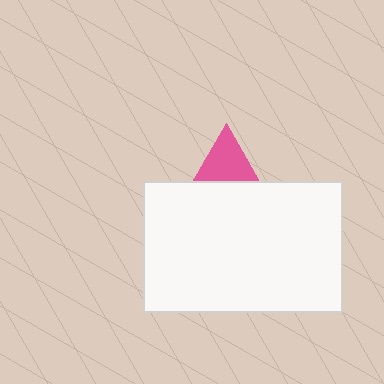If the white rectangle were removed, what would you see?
You would see the complete pink triangle.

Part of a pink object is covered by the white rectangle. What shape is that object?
It is a triangle.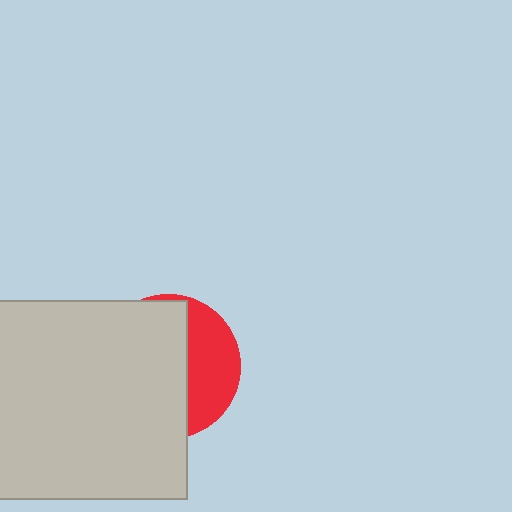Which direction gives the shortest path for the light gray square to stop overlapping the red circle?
Moving left gives the shortest separation.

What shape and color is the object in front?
The object in front is a light gray square.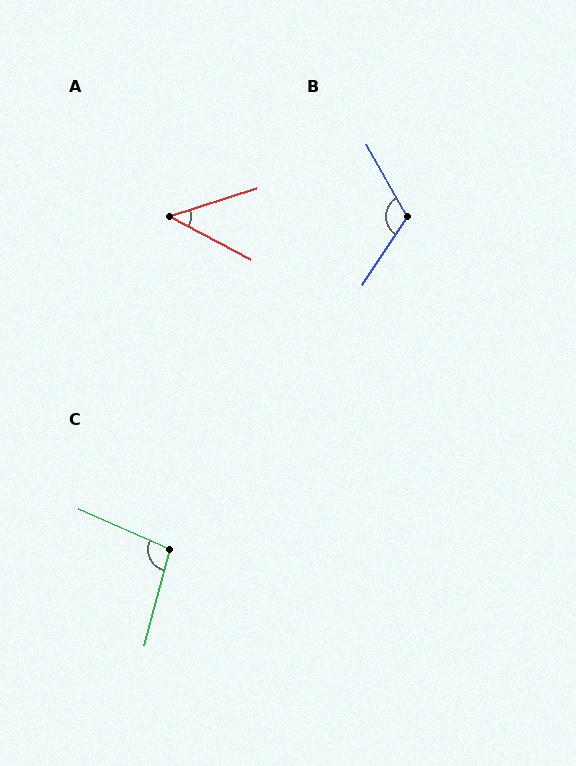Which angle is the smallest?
A, at approximately 46 degrees.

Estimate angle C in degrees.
Approximately 99 degrees.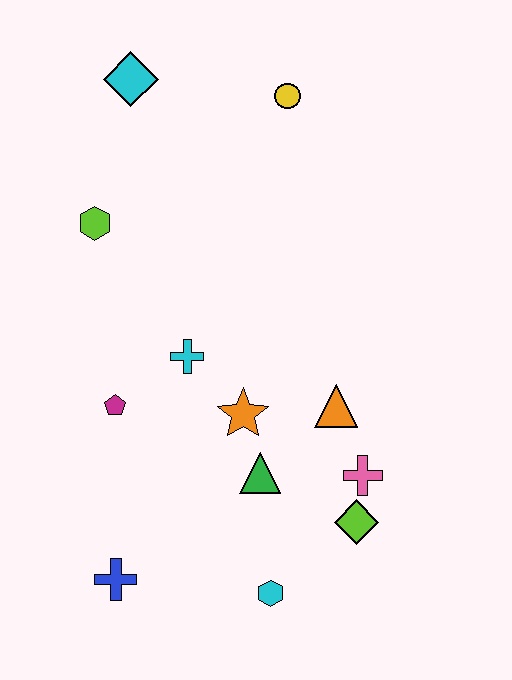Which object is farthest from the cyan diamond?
The cyan hexagon is farthest from the cyan diamond.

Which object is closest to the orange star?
The green triangle is closest to the orange star.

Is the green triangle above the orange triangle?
No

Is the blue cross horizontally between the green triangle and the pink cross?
No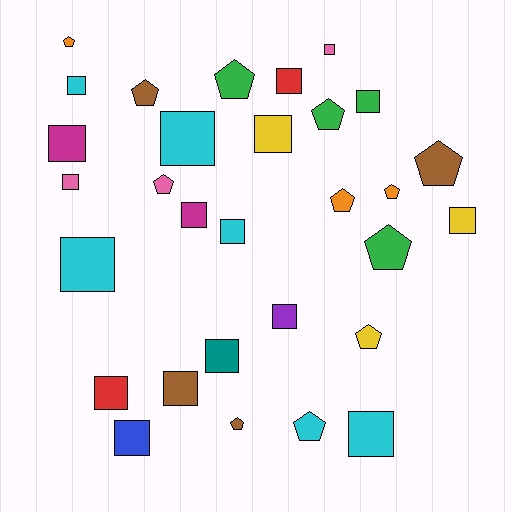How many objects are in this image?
There are 30 objects.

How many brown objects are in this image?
There are 4 brown objects.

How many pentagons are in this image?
There are 12 pentagons.